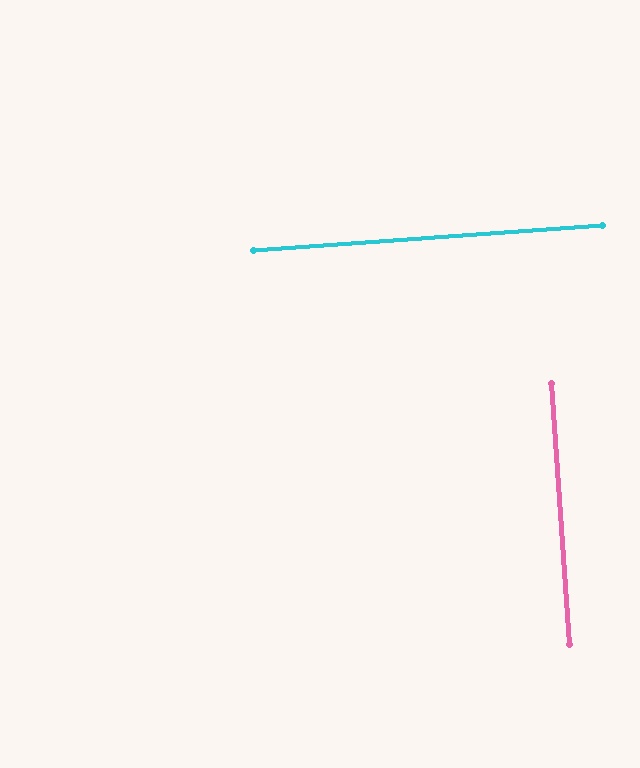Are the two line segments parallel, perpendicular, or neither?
Perpendicular — they meet at approximately 90°.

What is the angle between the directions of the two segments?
Approximately 90 degrees.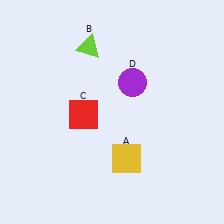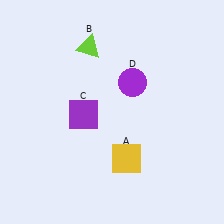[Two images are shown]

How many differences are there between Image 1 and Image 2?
There is 1 difference between the two images.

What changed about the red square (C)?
In Image 1, C is red. In Image 2, it changed to purple.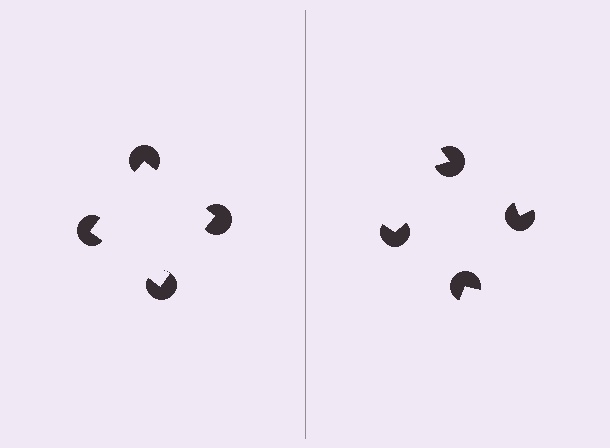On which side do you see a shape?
An illusory square appears on the left side. On the right side the wedge cuts are rotated, so no coherent shape forms.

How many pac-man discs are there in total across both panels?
8 — 4 on each side.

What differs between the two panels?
The pac-man discs are positioned identically on both sides; only the wedge orientations differ. On the left they align to a square; on the right they are misaligned.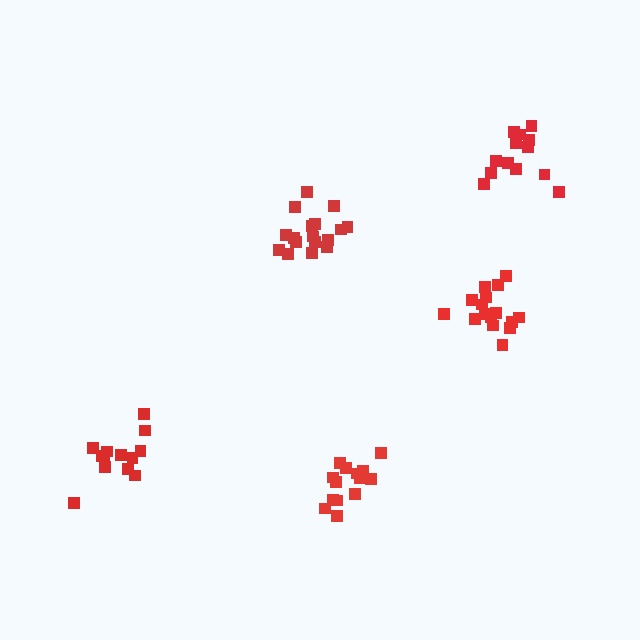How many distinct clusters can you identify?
There are 5 distinct clusters.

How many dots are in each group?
Group 1: 17 dots, Group 2: 13 dots, Group 3: 17 dots, Group 4: 13 dots, Group 5: 14 dots (74 total).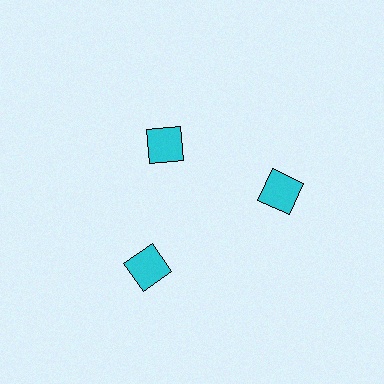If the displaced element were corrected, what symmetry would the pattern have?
It would have 3-fold rotational symmetry — the pattern would map onto itself every 120 degrees.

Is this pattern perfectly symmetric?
No. The 3 cyan diamonds are arranged in a ring, but one element near the 11 o'clock position is pulled inward toward the center, breaking the 3-fold rotational symmetry.